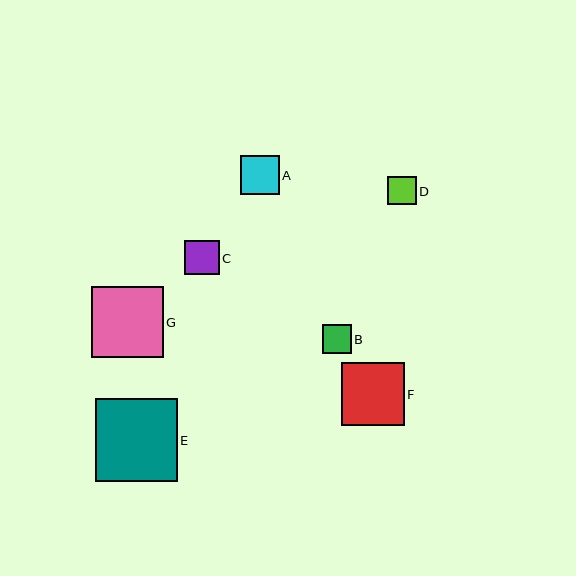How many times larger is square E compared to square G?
Square E is approximately 1.1 times the size of square G.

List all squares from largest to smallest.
From largest to smallest: E, G, F, A, C, B, D.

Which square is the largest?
Square E is the largest with a size of approximately 82 pixels.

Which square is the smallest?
Square D is the smallest with a size of approximately 28 pixels.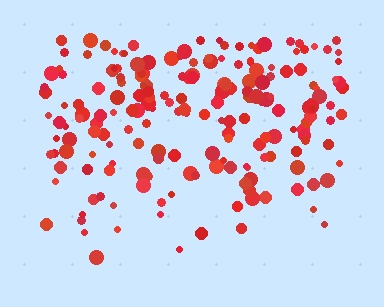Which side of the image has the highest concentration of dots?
The top.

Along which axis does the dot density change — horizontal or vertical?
Vertical.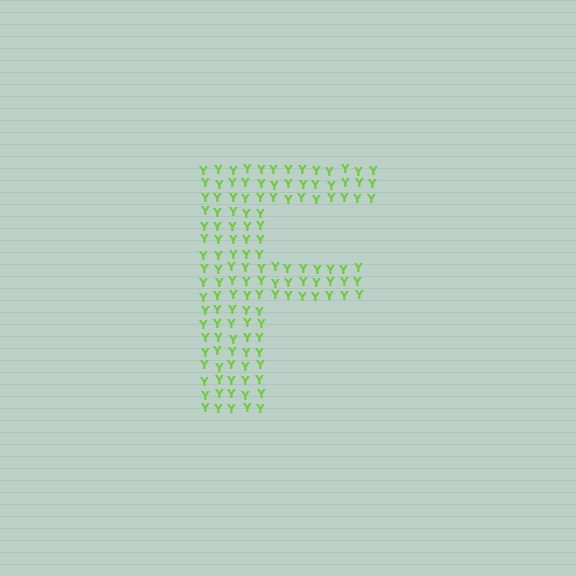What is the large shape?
The large shape is the letter F.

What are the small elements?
The small elements are letter Y's.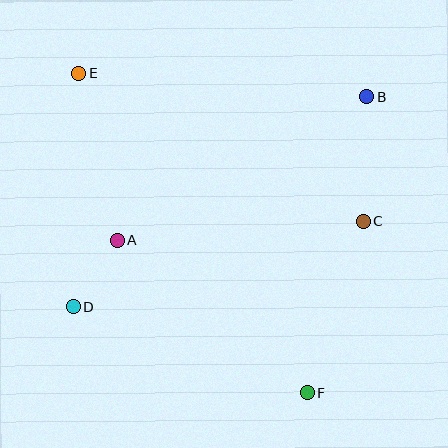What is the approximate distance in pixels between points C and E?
The distance between C and E is approximately 321 pixels.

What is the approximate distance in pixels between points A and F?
The distance between A and F is approximately 244 pixels.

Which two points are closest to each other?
Points A and D are closest to each other.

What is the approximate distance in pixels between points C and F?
The distance between C and F is approximately 181 pixels.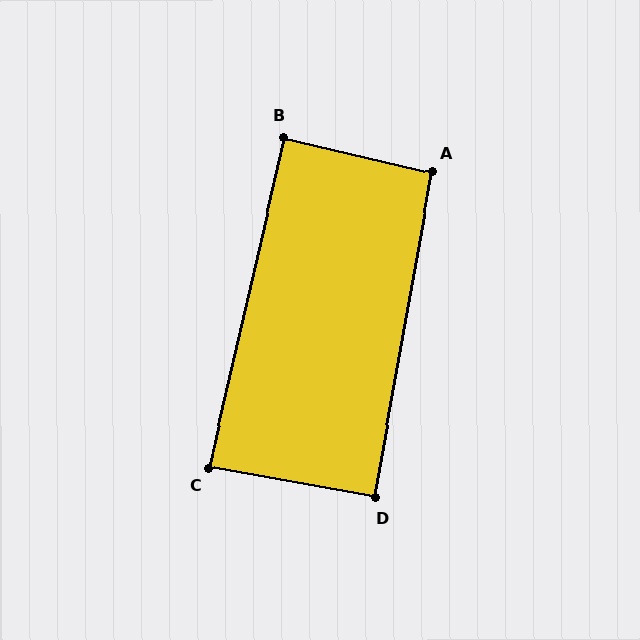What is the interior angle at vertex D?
Approximately 90 degrees (approximately right).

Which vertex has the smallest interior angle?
C, at approximately 87 degrees.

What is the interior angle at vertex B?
Approximately 90 degrees (approximately right).